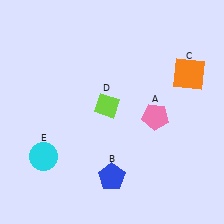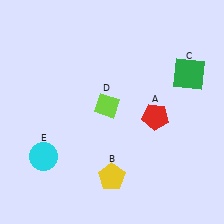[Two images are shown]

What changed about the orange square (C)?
In Image 1, C is orange. In Image 2, it changed to green.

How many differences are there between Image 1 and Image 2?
There are 3 differences between the two images.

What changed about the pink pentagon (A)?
In Image 1, A is pink. In Image 2, it changed to red.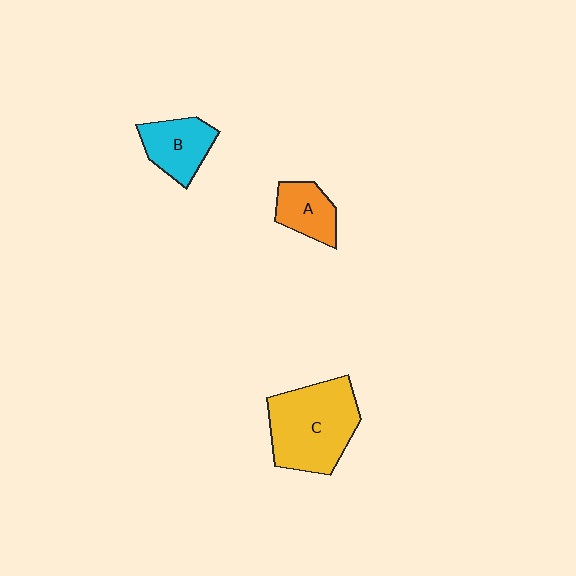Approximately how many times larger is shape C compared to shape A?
Approximately 2.3 times.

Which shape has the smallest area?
Shape A (orange).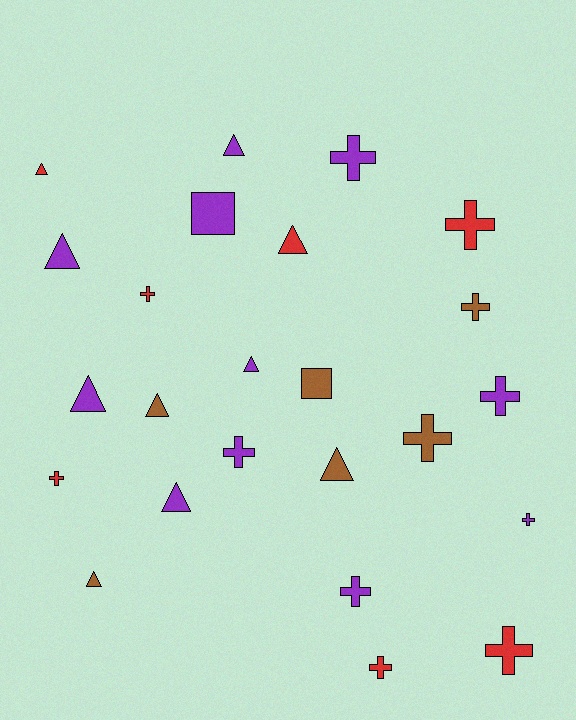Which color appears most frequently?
Purple, with 11 objects.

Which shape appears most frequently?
Cross, with 12 objects.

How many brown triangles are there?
There are 3 brown triangles.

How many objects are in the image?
There are 24 objects.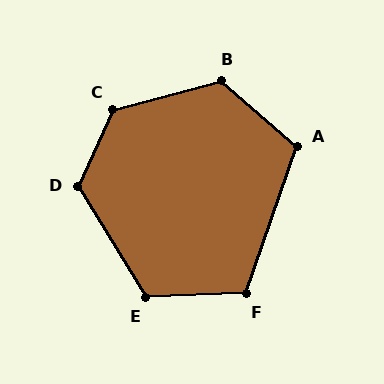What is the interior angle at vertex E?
Approximately 120 degrees (obtuse).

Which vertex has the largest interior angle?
C, at approximately 129 degrees.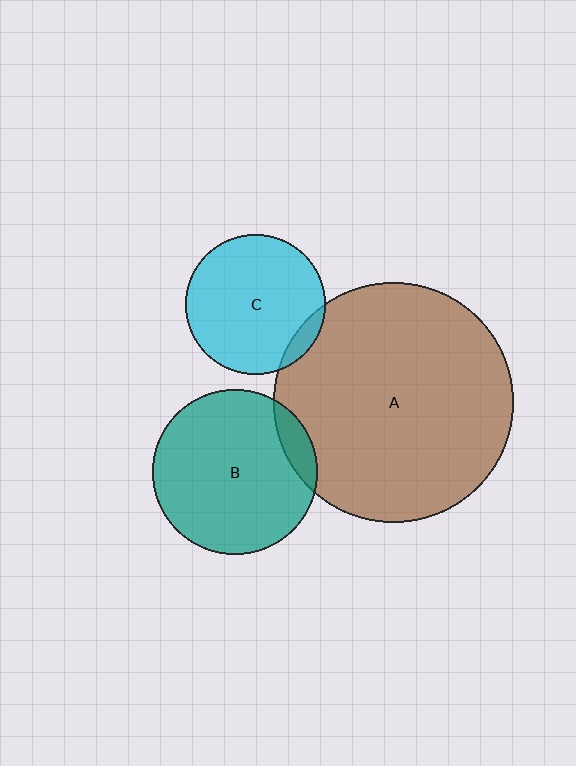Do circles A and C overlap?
Yes.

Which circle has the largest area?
Circle A (brown).